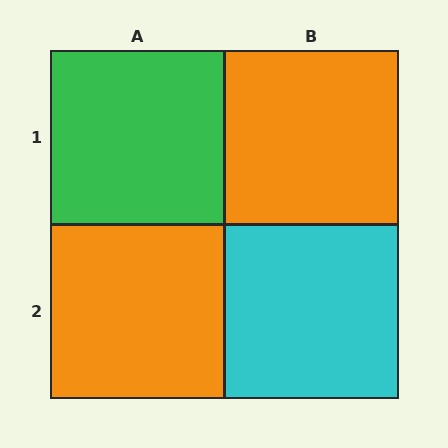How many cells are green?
1 cell is green.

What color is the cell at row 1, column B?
Orange.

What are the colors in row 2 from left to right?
Orange, cyan.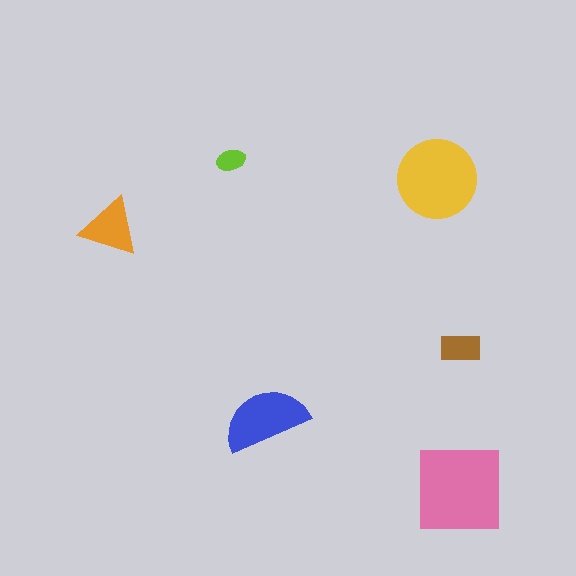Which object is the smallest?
The lime ellipse.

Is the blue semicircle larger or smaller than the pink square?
Smaller.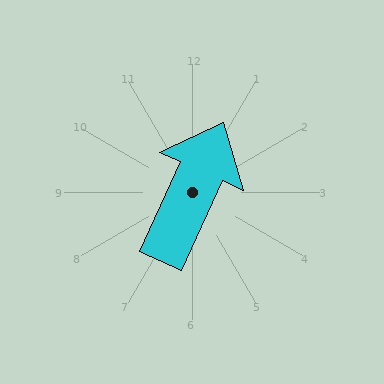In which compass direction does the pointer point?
Northeast.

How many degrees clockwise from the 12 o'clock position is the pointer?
Approximately 24 degrees.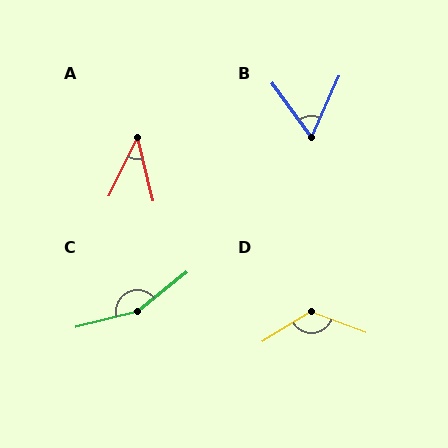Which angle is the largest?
C, at approximately 155 degrees.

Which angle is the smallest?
A, at approximately 40 degrees.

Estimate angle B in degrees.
Approximately 59 degrees.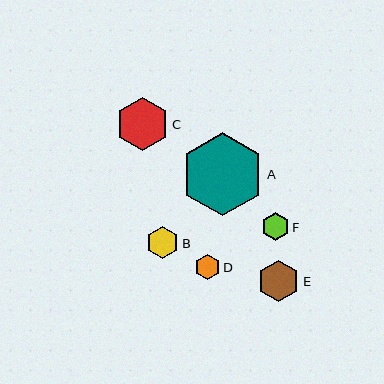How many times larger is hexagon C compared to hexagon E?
Hexagon C is approximately 1.3 times the size of hexagon E.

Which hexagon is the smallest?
Hexagon D is the smallest with a size of approximately 25 pixels.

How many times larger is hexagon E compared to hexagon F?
Hexagon E is approximately 1.5 times the size of hexagon F.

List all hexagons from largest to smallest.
From largest to smallest: A, C, E, B, F, D.